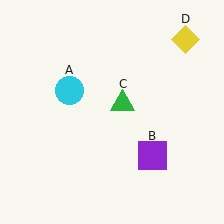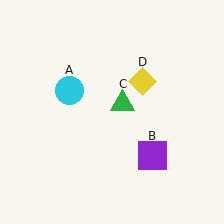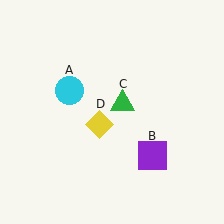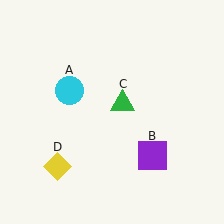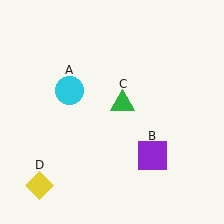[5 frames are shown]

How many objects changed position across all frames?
1 object changed position: yellow diamond (object D).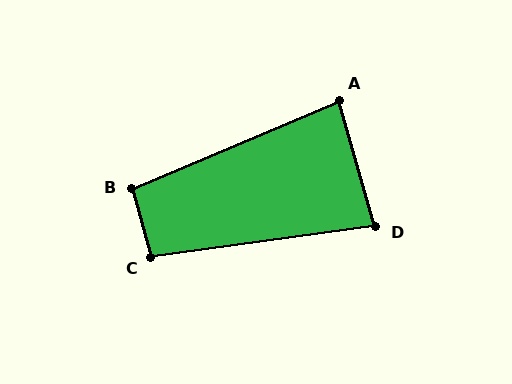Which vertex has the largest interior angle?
B, at approximately 98 degrees.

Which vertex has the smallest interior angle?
D, at approximately 82 degrees.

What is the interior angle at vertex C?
Approximately 97 degrees (obtuse).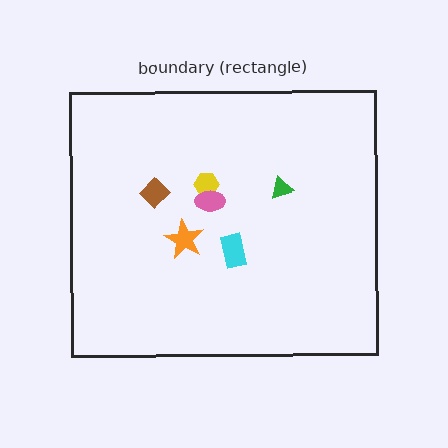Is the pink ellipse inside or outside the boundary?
Inside.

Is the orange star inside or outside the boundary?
Inside.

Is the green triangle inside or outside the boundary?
Inside.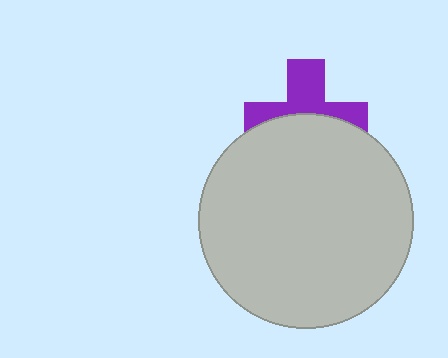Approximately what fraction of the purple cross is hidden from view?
Roughly 52% of the purple cross is hidden behind the light gray circle.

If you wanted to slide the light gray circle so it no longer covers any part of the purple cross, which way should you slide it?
Slide it down — that is the most direct way to separate the two shapes.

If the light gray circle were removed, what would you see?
You would see the complete purple cross.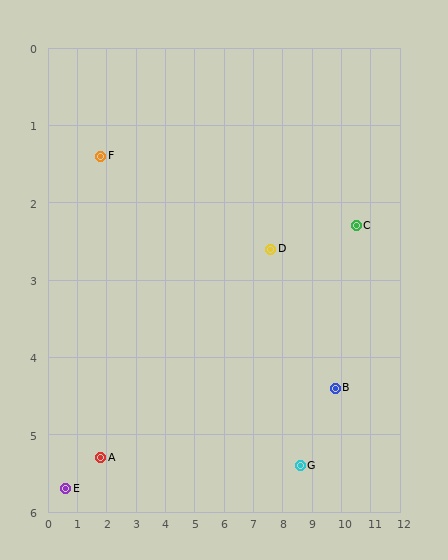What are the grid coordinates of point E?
Point E is at approximately (0.6, 5.7).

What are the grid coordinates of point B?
Point B is at approximately (9.8, 4.4).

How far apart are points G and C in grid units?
Points G and C are about 3.6 grid units apart.